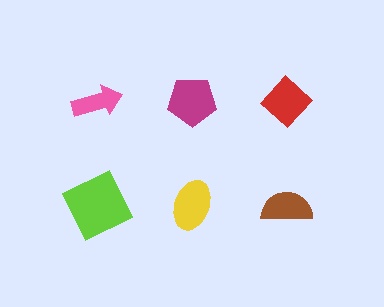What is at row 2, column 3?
A brown semicircle.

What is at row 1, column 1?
A pink arrow.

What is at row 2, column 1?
A lime square.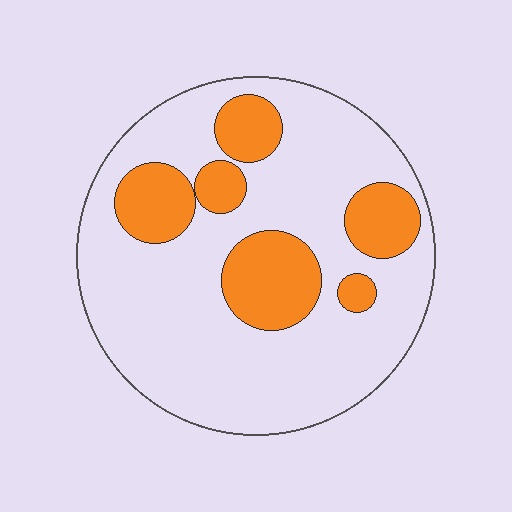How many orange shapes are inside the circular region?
6.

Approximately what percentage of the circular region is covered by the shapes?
Approximately 25%.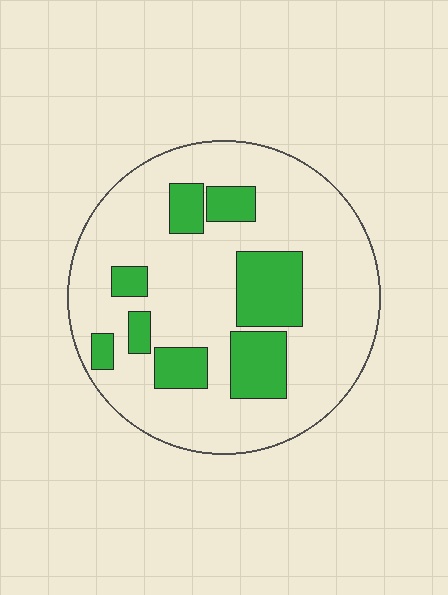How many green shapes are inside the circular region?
8.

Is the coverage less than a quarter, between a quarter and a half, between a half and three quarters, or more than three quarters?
Less than a quarter.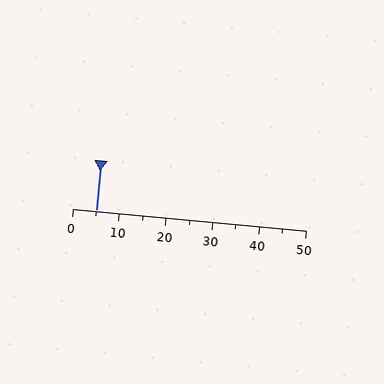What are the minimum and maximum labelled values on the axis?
The axis runs from 0 to 50.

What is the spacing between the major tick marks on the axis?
The major ticks are spaced 10 apart.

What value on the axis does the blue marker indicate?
The marker indicates approximately 5.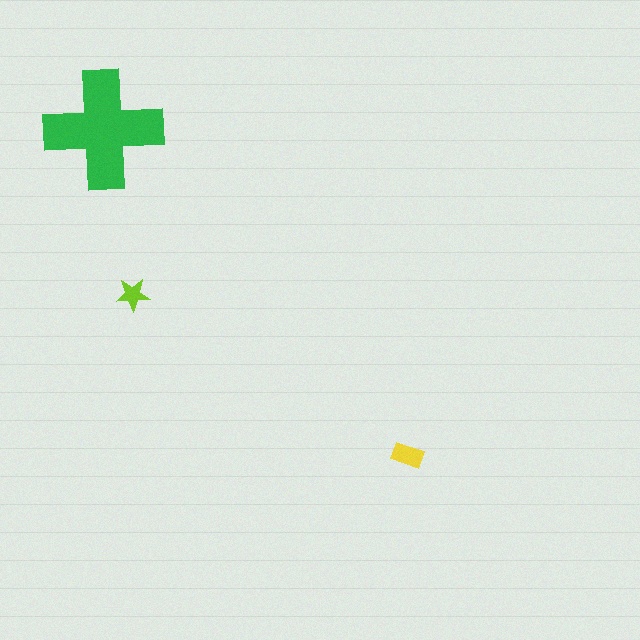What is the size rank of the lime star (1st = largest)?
3rd.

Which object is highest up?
The green cross is topmost.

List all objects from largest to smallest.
The green cross, the yellow rectangle, the lime star.